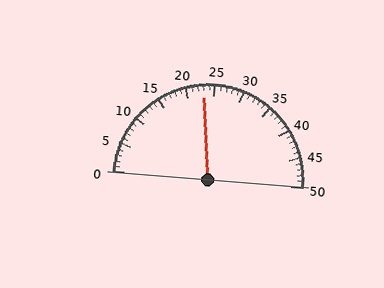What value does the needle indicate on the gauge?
The needle indicates approximately 23.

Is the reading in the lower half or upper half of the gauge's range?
The reading is in the lower half of the range (0 to 50).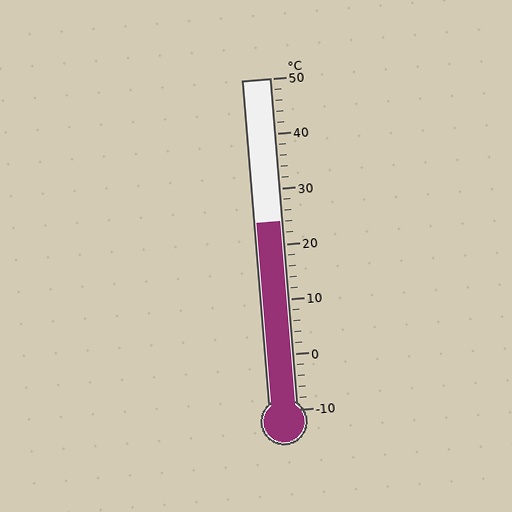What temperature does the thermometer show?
The thermometer shows approximately 24°C.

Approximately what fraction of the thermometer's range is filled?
The thermometer is filled to approximately 55% of its range.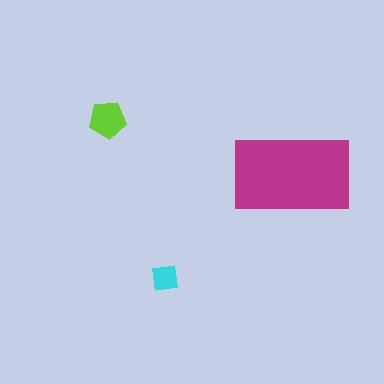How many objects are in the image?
There are 3 objects in the image.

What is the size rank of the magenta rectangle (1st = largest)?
1st.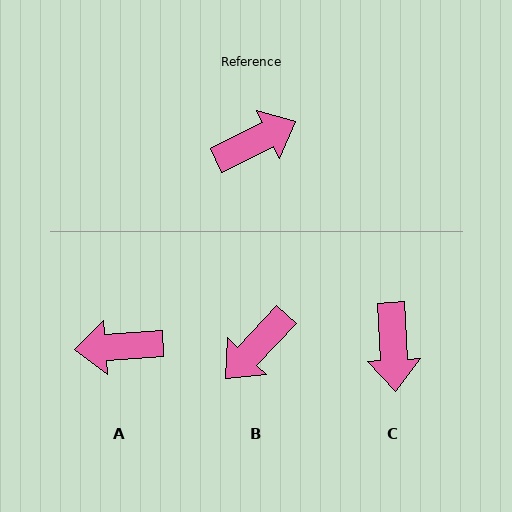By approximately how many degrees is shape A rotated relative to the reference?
Approximately 158 degrees counter-clockwise.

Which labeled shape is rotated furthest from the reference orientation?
B, about 159 degrees away.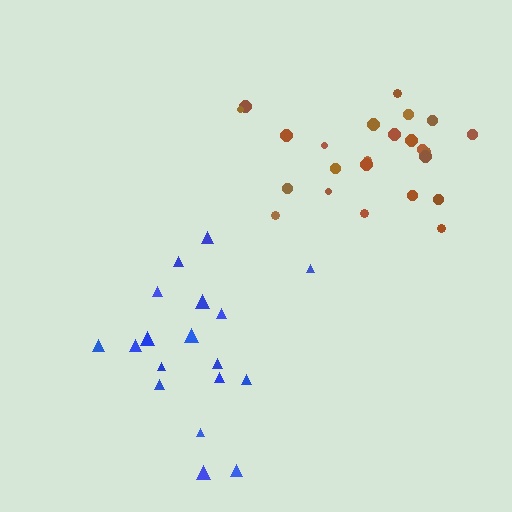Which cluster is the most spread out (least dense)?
Blue.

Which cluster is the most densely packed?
Brown.